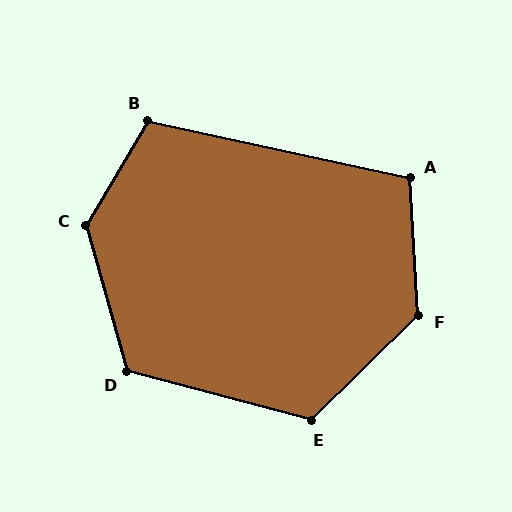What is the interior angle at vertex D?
Approximately 121 degrees (obtuse).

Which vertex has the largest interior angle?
C, at approximately 133 degrees.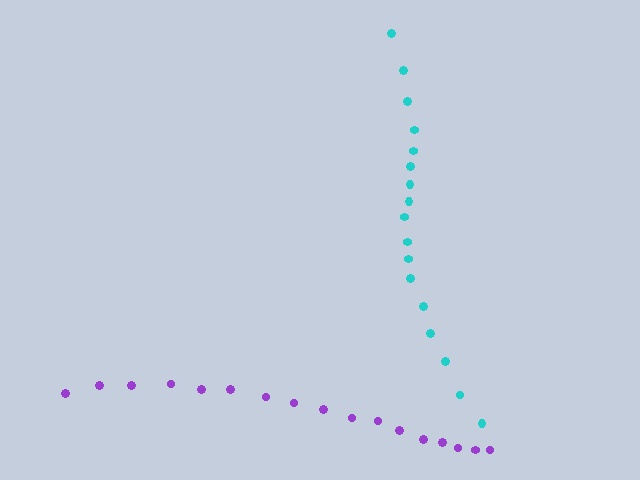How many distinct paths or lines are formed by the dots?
There are 2 distinct paths.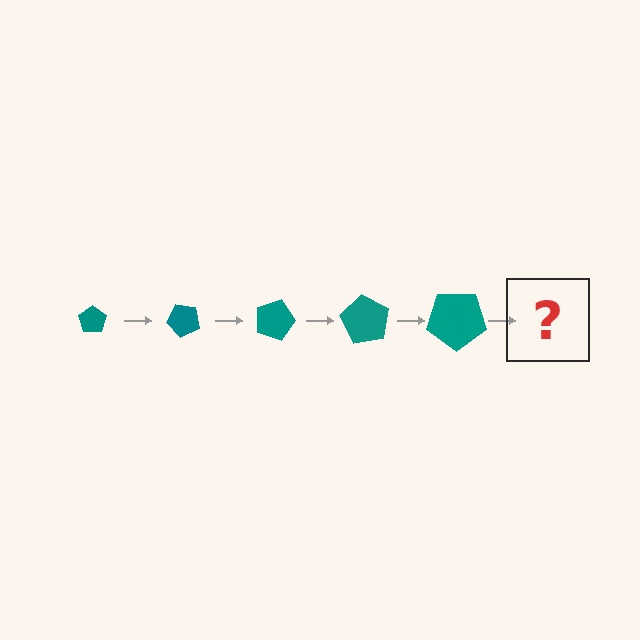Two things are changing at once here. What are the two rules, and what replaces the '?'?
The two rules are that the pentagon grows larger each step and it rotates 45 degrees each step. The '?' should be a pentagon, larger than the previous one and rotated 225 degrees from the start.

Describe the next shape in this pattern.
It should be a pentagon, larger than the previous one and rotated 225 degrees from the start.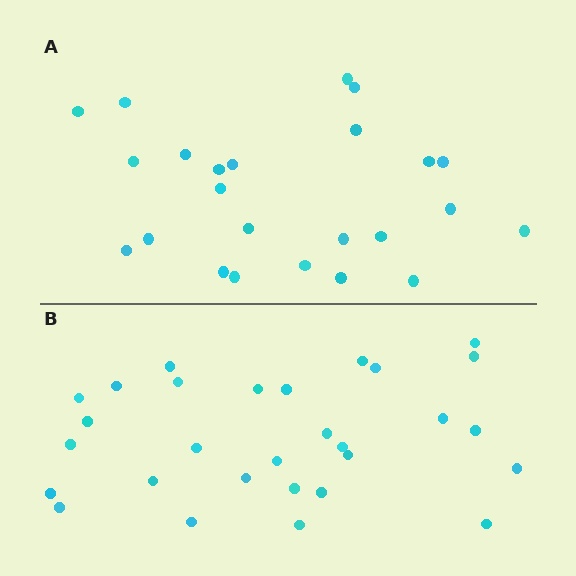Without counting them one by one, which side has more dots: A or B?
Region B (the bottom region) has more dots.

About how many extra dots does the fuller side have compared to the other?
Region B has about 5 more dots than region A.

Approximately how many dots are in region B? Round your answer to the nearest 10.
About 30 dots. (The exact count is 29, which rounds to 30.)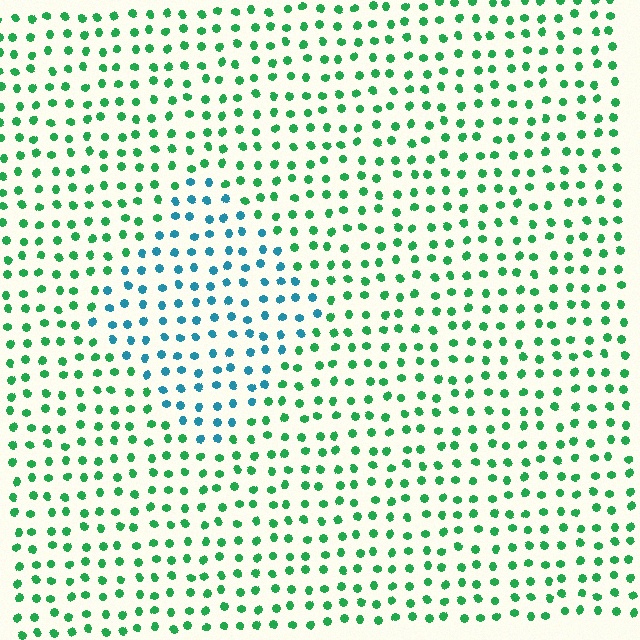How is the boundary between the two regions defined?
The boundary is defined purely by a slight shift in hue (about 52 degrees). Spacing, size, and orientation are identical on both sides.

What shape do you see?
I see a diamond.